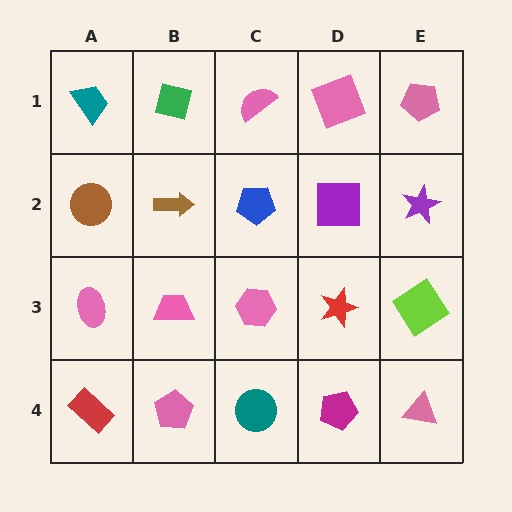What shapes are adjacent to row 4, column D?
A red star (row 3, column D), a teal circle (row 4, column C), a pink triangle (row 4, column E).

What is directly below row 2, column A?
A pink ellipse.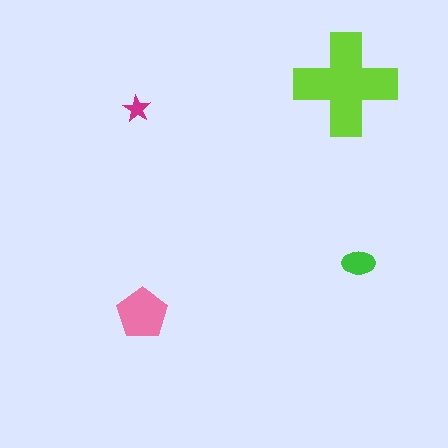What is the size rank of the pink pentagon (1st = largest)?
2nd.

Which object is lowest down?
The pink pentagon is bottommost.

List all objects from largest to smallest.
The lime cross, the pink pentagon, the green ellipse, the magenta star.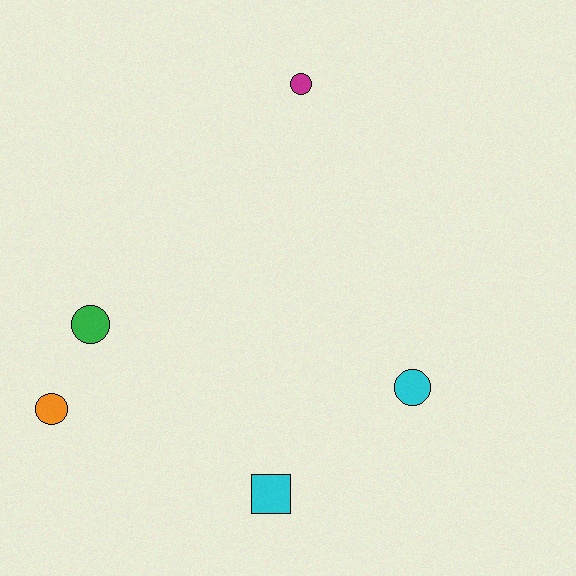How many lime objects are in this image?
There are no lime objects.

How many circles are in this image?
There are 4 circles.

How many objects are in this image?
There are 5 objects.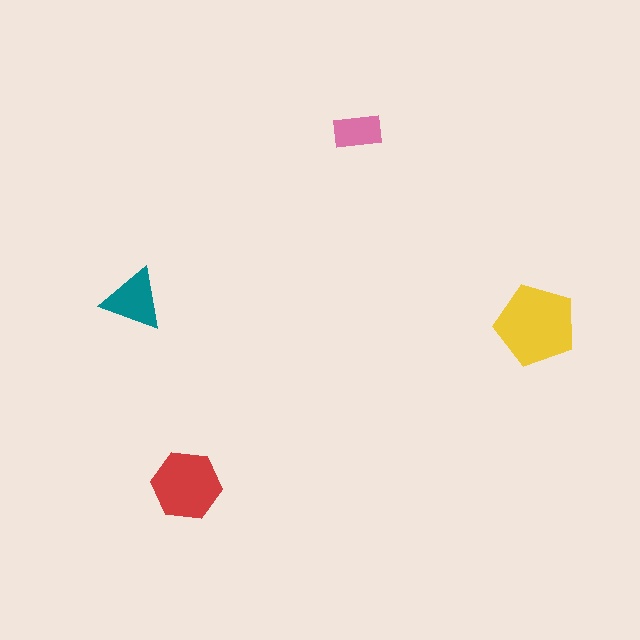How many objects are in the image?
There are 4 objects in the image.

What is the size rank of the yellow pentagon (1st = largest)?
1st.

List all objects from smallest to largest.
The pink rectangle, the teal triangle, the red hexagon, the yellow pentagon.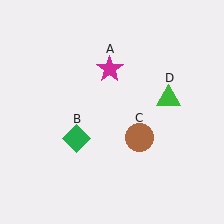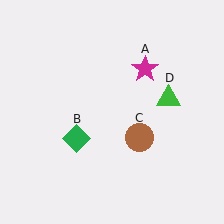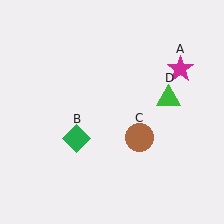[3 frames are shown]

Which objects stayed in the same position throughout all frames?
Green diamond (object B) and brown circle (object C) and green triangle (object D) remained stationary.